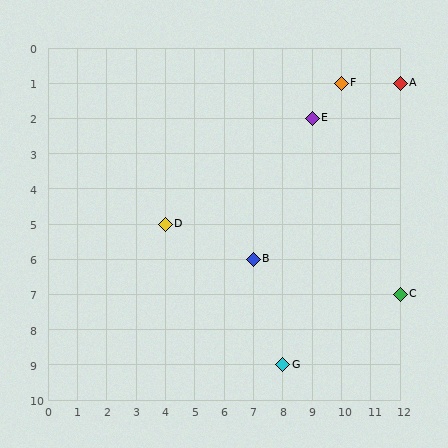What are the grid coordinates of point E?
Point E is at grid coordinates (9, 2).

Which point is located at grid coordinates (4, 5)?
Point D is at (4, 5).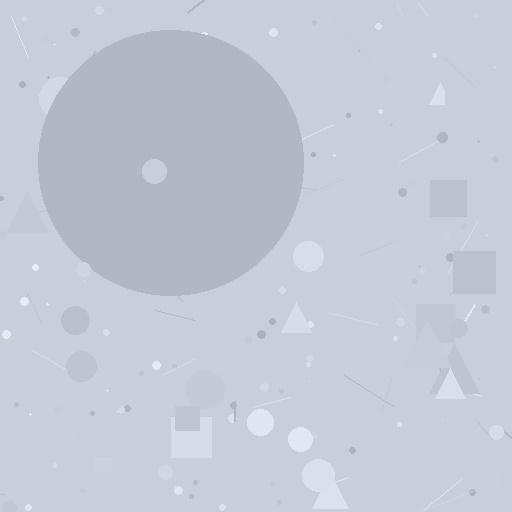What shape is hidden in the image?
A circle is hidden in the image.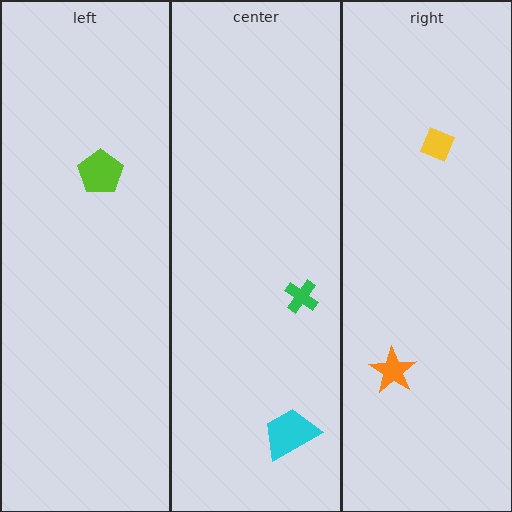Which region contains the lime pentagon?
The left region.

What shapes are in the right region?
The yellow diamond, the orange star.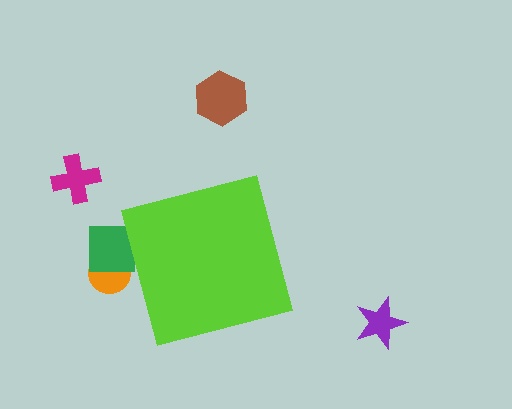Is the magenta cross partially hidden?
No, the magenta cross is fully visible.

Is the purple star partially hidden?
No, the purple star is fully visible.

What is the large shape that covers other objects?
A lime square.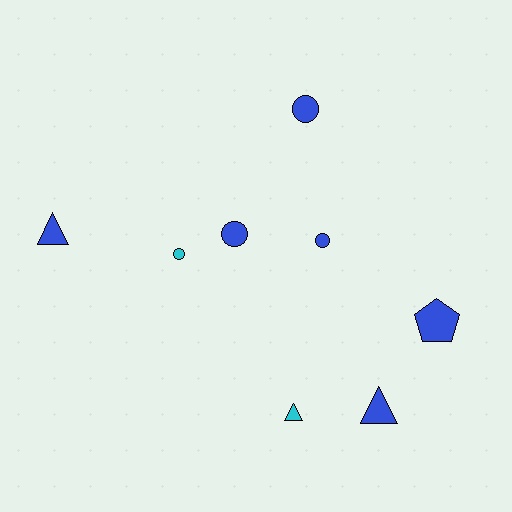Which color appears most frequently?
Blue, with 6 objects.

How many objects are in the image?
There are 8 objects.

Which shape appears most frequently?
Circle, with 4 objects.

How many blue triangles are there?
There are 2 blue triangles.